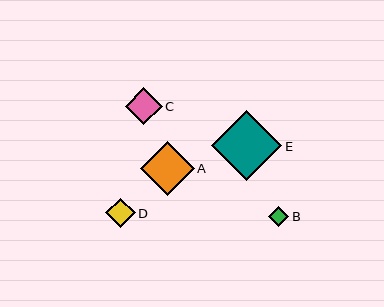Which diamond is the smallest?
Diamond B is the smallest with a size of approximately 20 pixels.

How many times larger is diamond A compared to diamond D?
Diamond A is approximately 1.8 times the size of diamond D.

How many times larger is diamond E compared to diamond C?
Diamond E is approximately 1.9 times the size of diamond C.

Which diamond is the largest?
Diamond E is the largest with a size of approximately 70 pixels.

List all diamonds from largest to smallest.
From largest to smallest: E, A, C, D, B.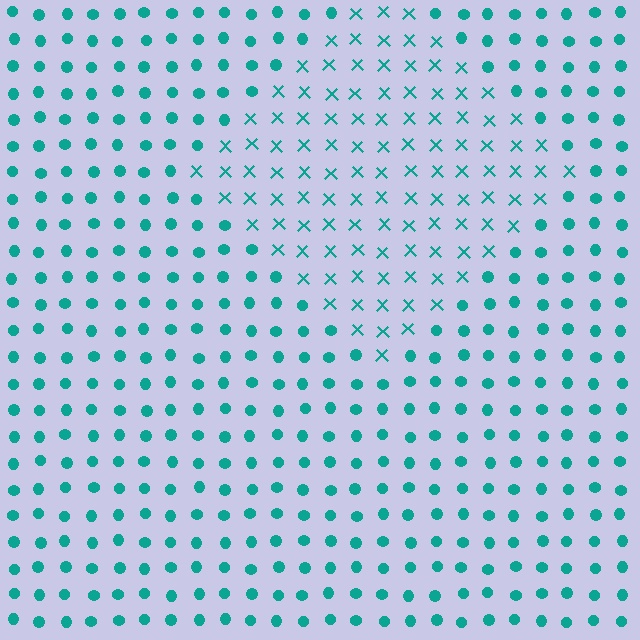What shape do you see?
I see a diamond.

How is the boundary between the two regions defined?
The boundary is defined by a change in element shape: X marks inside vs. circles outside. All elements share the same color and spacing.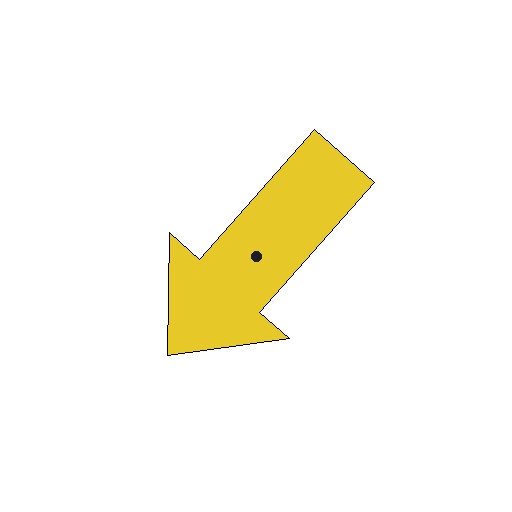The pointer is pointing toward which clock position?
Roughly 7 o'clock.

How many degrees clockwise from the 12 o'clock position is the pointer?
Approximately 222 degrees.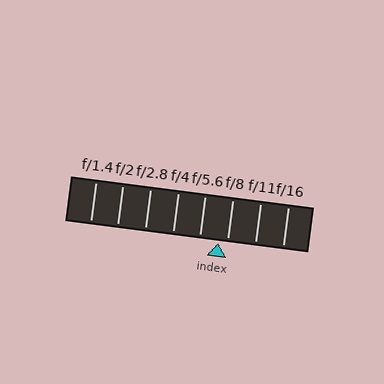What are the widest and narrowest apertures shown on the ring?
The widest aperture shown is f/1.4 and the narrowest is f/16.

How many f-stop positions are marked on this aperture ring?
There are 8 f-stop positions marked.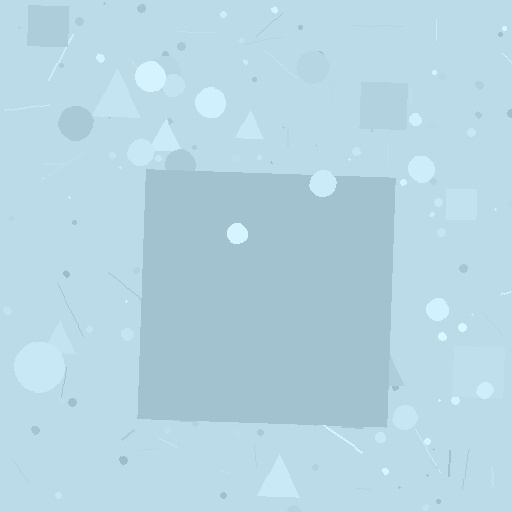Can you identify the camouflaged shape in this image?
The camouflaged shape is a square.